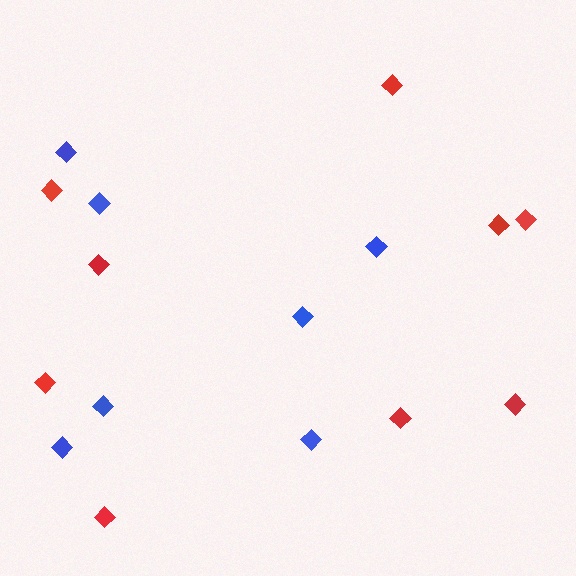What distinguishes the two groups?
There are 2 groups: one group of blue diamonds (7) and one group of red diamonds (9).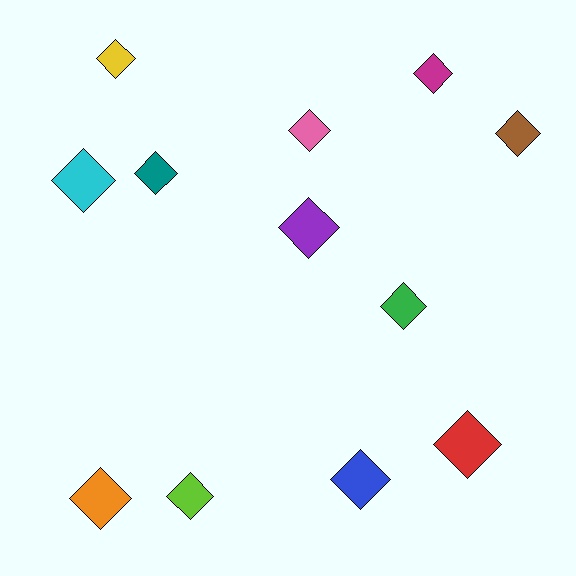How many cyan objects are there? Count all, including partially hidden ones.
There is 1 cyan object.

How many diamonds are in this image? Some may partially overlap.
There are 12 diamonds.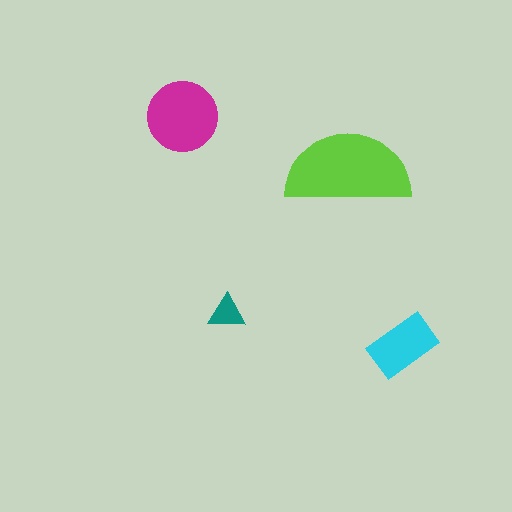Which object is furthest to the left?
The magenta circle is leftmost.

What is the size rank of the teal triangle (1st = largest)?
4th.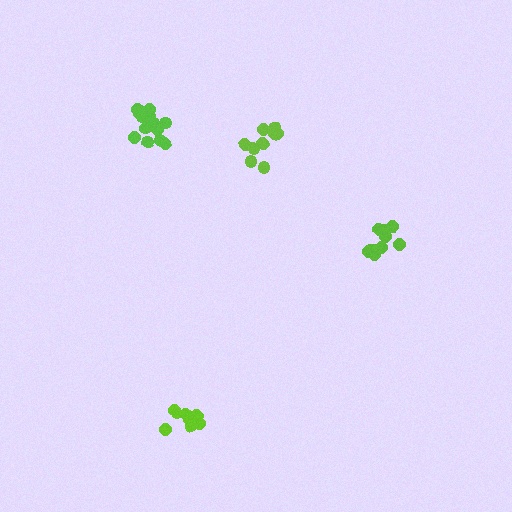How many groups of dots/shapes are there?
There are 4 groups.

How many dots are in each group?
Group 1: 9 dots, Group 2: 9 dots, Group 3: 8 dots, Group 4: 14 dots (40 total).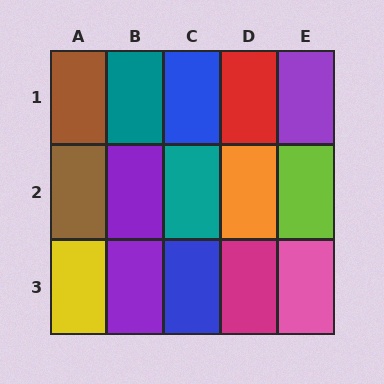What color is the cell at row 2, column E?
Lime.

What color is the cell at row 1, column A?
Brown.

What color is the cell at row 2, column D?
Orange.